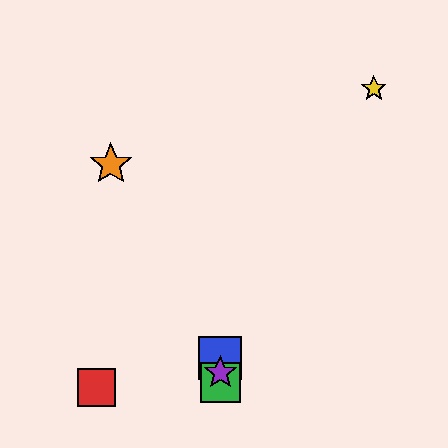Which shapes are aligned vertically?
The blue square, the green square, the purple star are aligned vertically.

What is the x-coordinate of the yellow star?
The yellow star is at x≈374.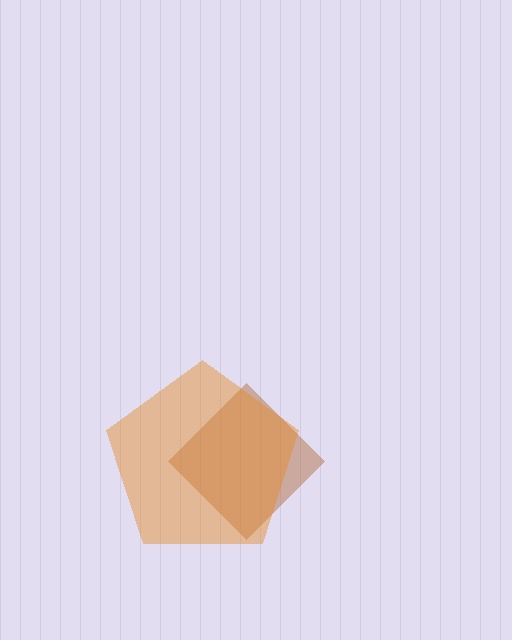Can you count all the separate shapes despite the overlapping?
Yes, there are 2 separate shapes.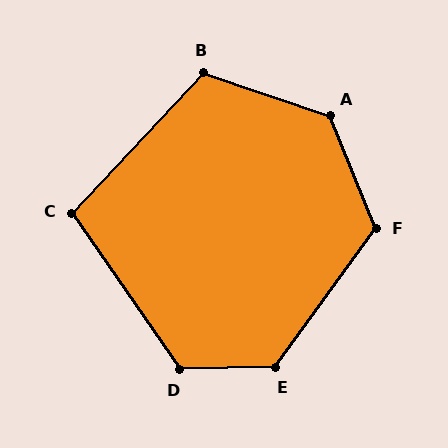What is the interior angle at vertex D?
Approximately 123 degrees (obtuse).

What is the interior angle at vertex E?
Approximately 127 degrees (obtuse).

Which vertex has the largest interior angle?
A, at approximately 130 degrees.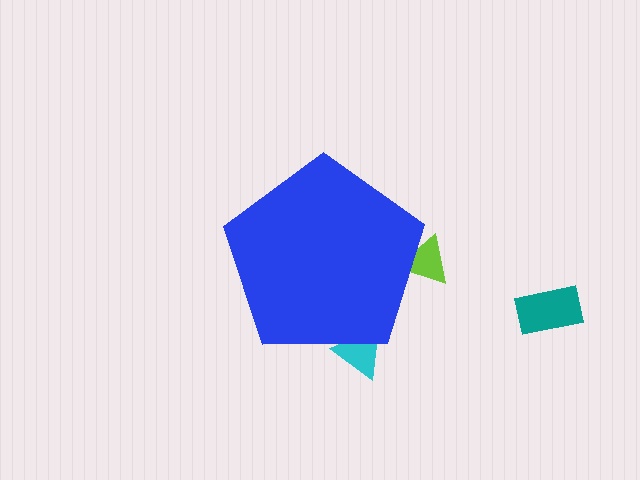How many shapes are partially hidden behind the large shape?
2 shapes are partially hidden.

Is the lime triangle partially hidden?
Yes, the lime triangle is partially hidden behind the blue pentagon.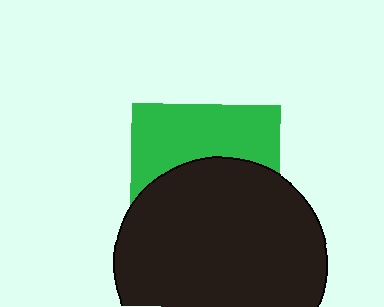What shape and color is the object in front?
The object in front is a black circle.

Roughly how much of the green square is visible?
A small part of it is visible (roughly 42%).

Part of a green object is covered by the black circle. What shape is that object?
It is a square.